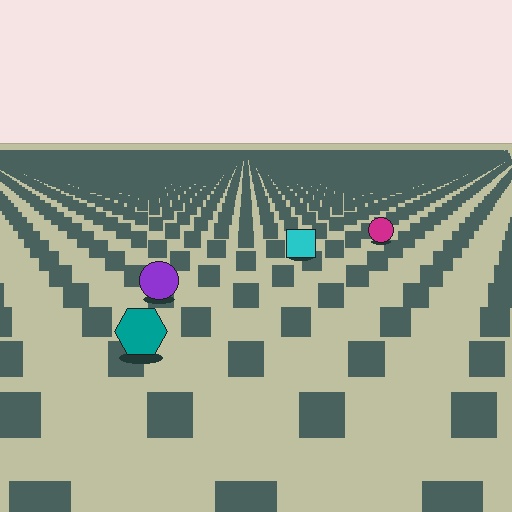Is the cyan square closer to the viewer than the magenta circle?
Yes. The cyan square is closer — you can tell from the texture gradient: the ground texture is coarser near it.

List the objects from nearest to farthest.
From nearest to farthest: the teal hexagon, the purple circle, the cyan square, the magenta circle.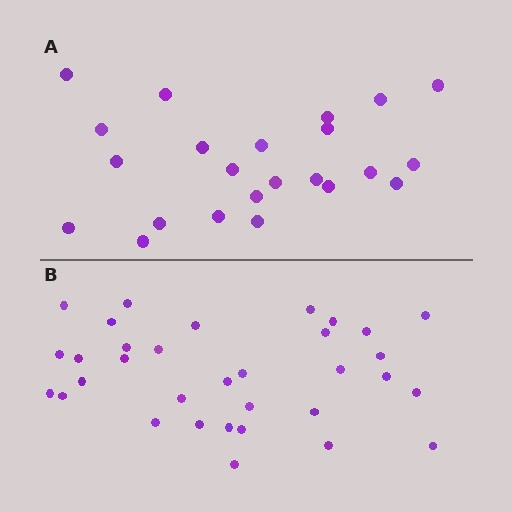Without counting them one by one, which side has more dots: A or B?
Region B (the bottom region) has more dots.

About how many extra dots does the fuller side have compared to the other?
Region B has roughly 10 or so more dots than region A.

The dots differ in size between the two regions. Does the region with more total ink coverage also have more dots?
No. Region A has more total ink coverage because its dots are larger, but region B actually contains more individual dots. Total area can be misleading — the number of items is what matters here.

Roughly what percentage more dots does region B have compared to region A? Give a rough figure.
About 45% more.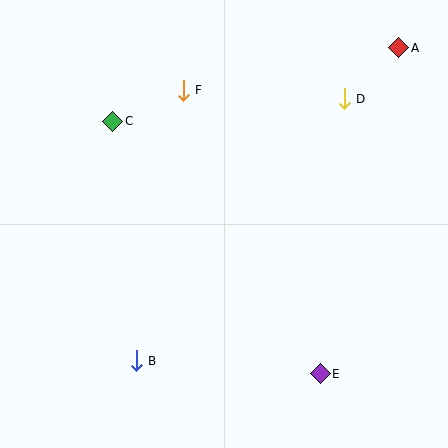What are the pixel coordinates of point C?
Point C is at (113, 121).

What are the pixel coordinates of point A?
Point A is at (399, 48).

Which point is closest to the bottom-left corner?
Point B is closest to the bottom-left corner.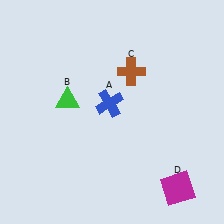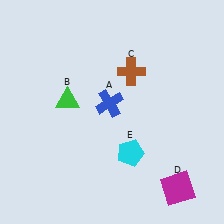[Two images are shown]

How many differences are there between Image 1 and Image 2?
There is 1 difference between the two images.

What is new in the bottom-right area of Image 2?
A cyan pentagon (E) was added in the bottom-right area of Image 2.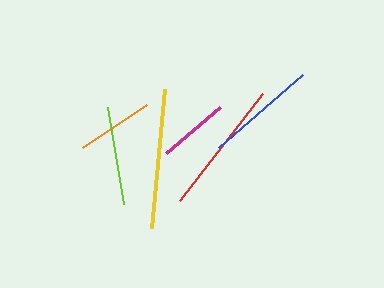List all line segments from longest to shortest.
From longest to shortest: yellow, red, blue, lime, orange, magenta.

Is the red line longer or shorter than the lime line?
The red line is longer than the lime line.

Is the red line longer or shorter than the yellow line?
The yellow line is longer than the red line.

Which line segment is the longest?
The yellow line is the longest at approximately 139 pixels.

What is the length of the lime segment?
The lime segment is approximately 98 pixels long.